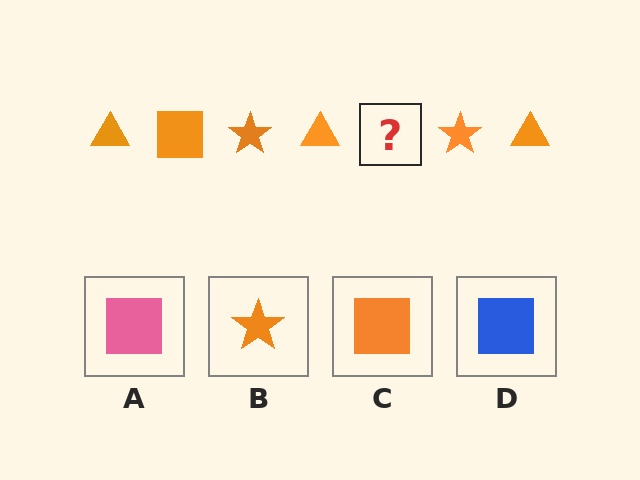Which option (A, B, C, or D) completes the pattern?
C.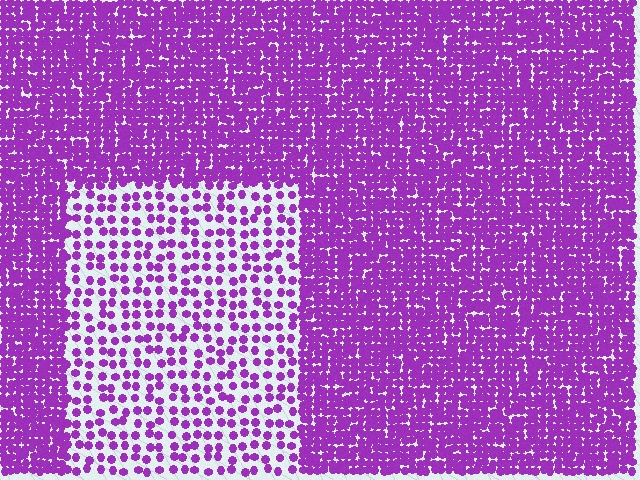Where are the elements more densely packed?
The elements are more densely packed outside the rectangle boundary.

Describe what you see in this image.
The image contains small purple elements arranged at two different densities. A rectangle-shaped region is visible where the elements are less densely packed than the surrounding area.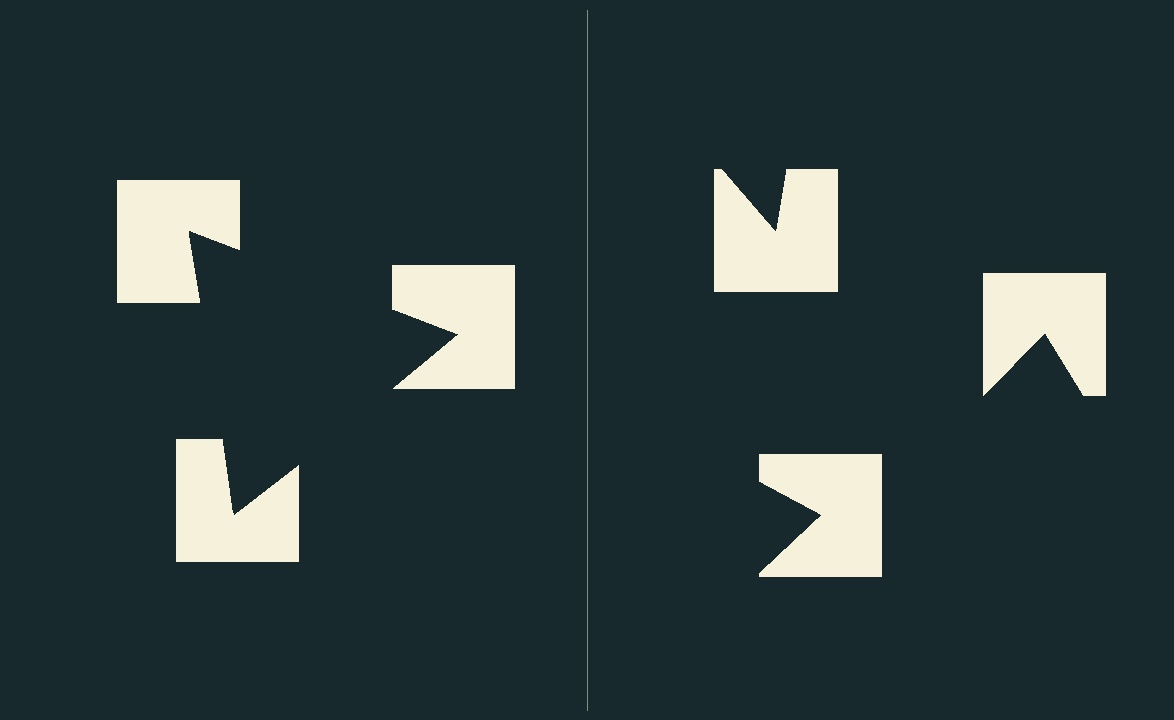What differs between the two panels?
The notched squares are positioned identically on both sides; only the wedge orientations differ. On the left they align to a triangle; on the right they are misaligned.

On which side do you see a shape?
An illusory triangle appears on the left side. On the right side the wedge cuts are rotated, so no coherent shape forms.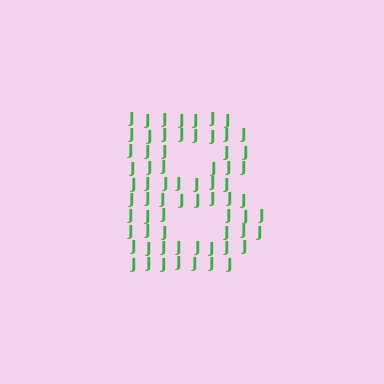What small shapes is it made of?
It is made of small letter J's.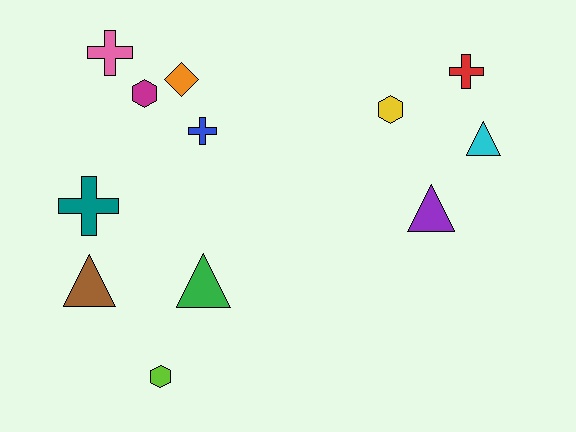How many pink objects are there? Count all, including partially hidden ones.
There is 1 pink object.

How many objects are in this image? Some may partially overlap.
There are 12 objects.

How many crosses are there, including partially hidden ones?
There are 4 crosses.